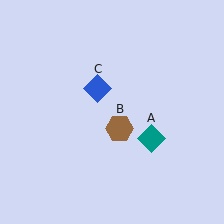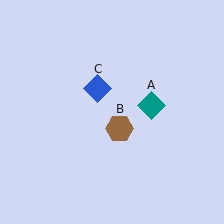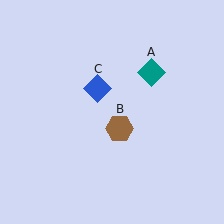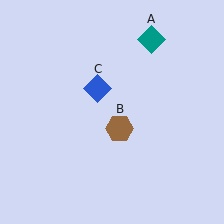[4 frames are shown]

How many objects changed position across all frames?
1 object changed position: teal diamond (object A).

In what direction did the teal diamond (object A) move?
The teal diamond (object A) moved up.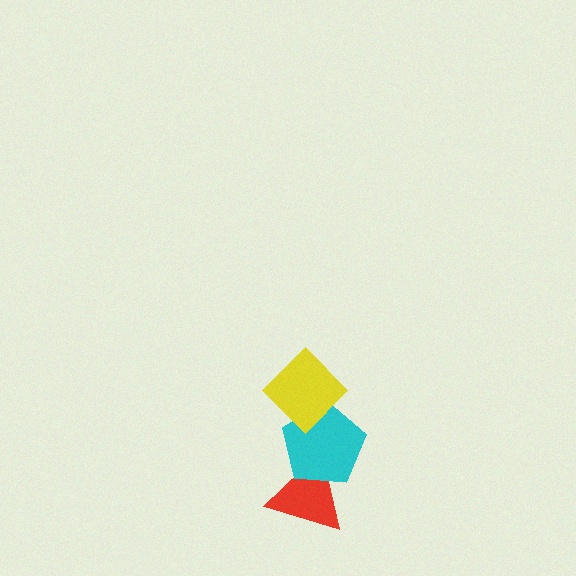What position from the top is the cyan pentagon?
The cyan pentagon is 2nd from the top.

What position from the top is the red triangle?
The red triangle is 3rd from the top.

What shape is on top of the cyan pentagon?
The yellow diamond is on top of the cyan pentagon.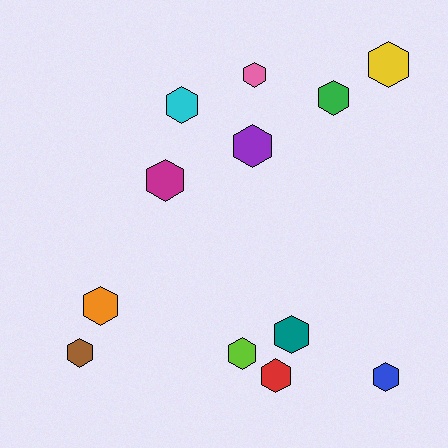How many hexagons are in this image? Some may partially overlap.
There are 12 hexagons.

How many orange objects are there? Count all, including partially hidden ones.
There is 1 orange object.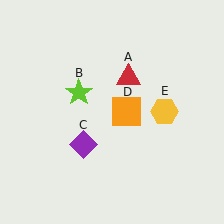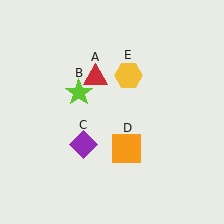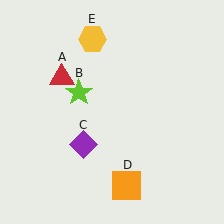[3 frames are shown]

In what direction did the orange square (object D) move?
The orange square (object D) moved down.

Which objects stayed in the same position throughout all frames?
Lime star (object B) and purple diamond (object C) remained stationary.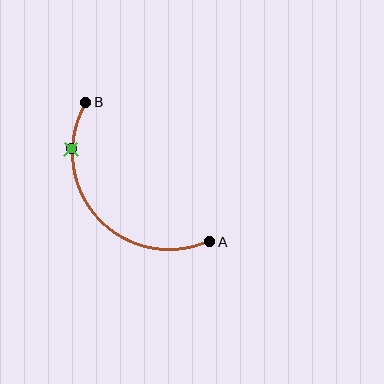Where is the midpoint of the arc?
The arc midpoint is the point on the curve farthest from the straight line joining A and B. It sits below and to the left of that line.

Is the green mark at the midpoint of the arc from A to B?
No. The green mark lies on the arc but is closer to endpoint B. The arc midpoint would be at the point on the curve equidistant along the arc from both A and B.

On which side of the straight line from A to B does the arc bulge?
The arc bulges below and to the left of the straight line connecting A and B.